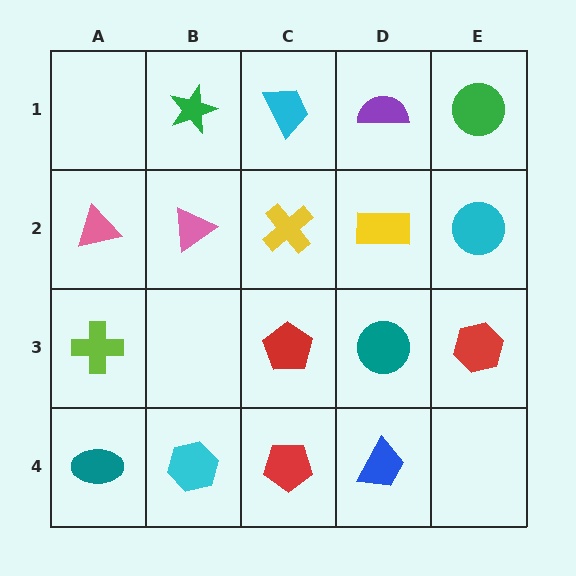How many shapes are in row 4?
4 shapes.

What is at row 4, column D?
A blue trapezoid.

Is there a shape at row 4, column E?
No, that cell is empty.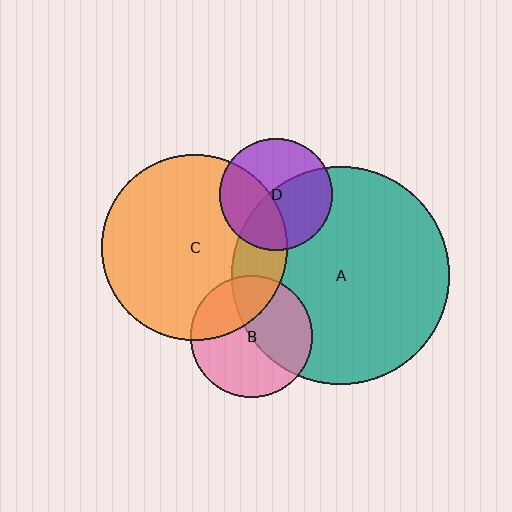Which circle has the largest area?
Circle A (teal).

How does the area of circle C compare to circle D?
Approximately 2.7 times.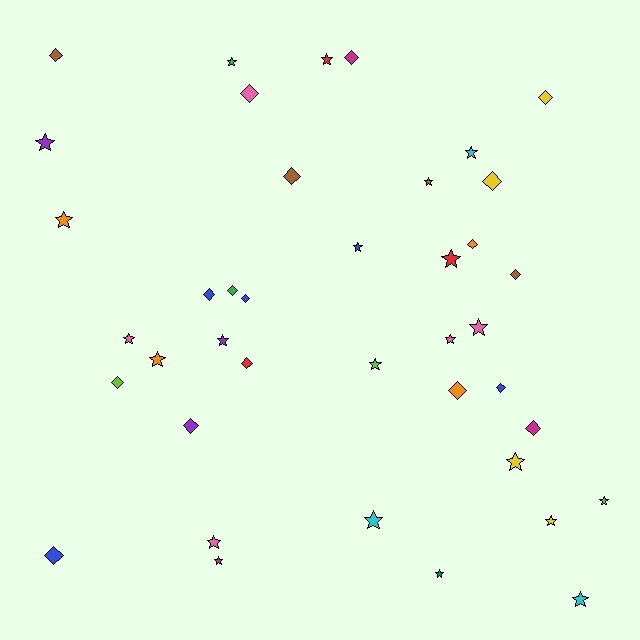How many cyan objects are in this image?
There are 3 cyan objects.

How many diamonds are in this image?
There are 18 diamonds.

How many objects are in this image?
There are 40 objects.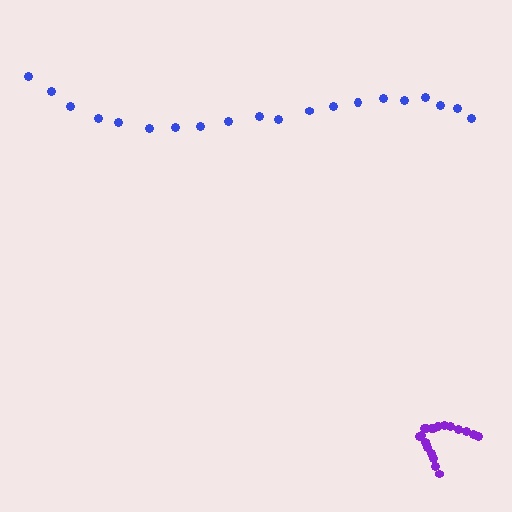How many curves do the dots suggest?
There are 2 distinct paths.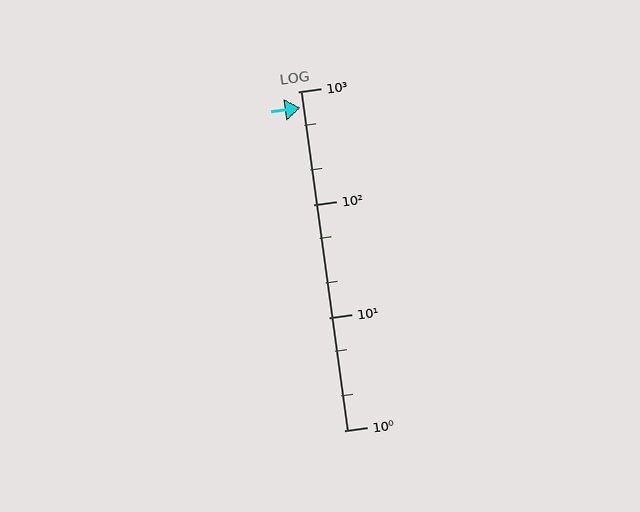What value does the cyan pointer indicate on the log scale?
The pointer indicates approximately 720.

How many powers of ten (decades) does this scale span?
The scale spans 3 decades, from 1 to 1000.